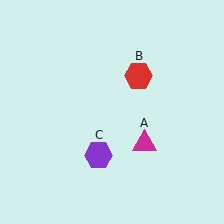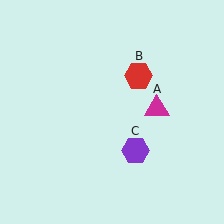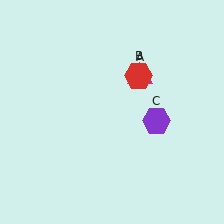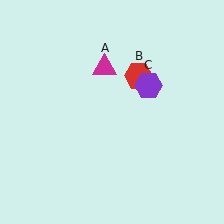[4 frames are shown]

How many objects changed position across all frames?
2 objects changed position: magenta triangle (object A), purple hexagon (object C).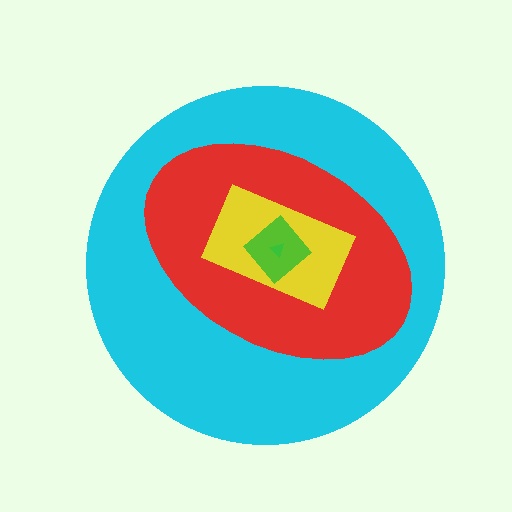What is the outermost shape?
The cyan circle.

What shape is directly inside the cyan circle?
The red ellipse.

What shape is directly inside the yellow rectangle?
The lime diamond.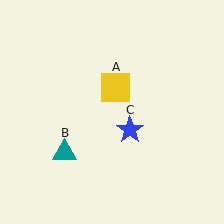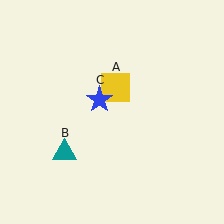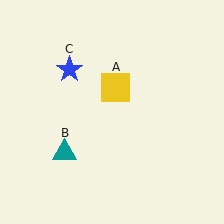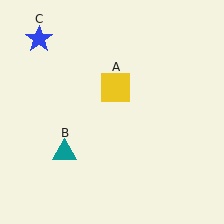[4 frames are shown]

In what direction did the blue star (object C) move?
The blue star (object C) moved up and to the left.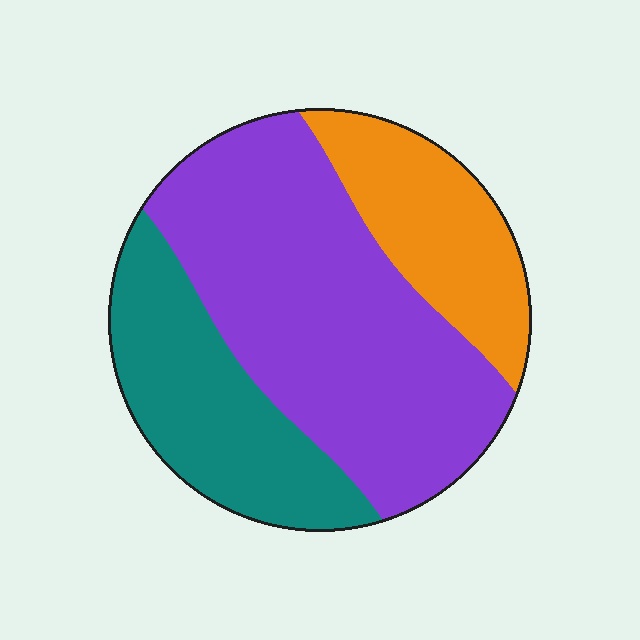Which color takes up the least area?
Orange, at roughly 20%.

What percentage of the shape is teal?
Teal takes up about one quarter (1/4) of the shape.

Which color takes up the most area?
Purple, at roughly 55%.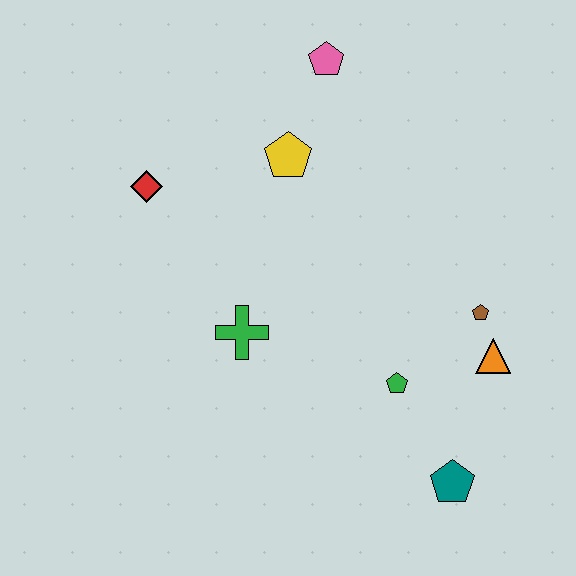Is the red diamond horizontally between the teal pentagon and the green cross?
No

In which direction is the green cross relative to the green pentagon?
The green cross is to the left of the green pentagon.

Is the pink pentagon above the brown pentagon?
Yes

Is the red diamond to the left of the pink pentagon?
Yes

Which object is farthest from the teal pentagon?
The pink pentagon is farthest from the teal pentagon.